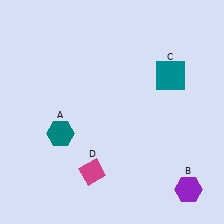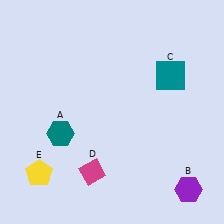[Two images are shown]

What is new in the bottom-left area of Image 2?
A yellow pentagon (E) was added in the bottom-left area of Image 2.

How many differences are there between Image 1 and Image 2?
There is 1 difference between the two images.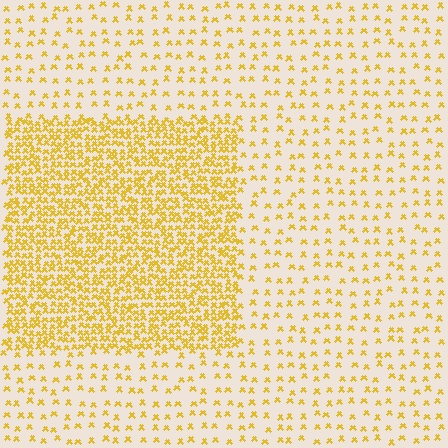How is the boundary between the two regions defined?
The boundary is defined by a change in element density (approximately 3.1x ratio). All elements are the same color, size, and shape.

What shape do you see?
I see a rectangle.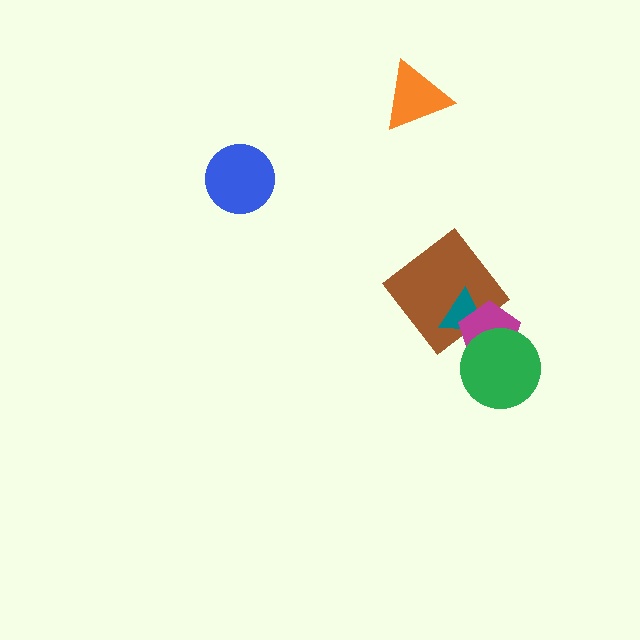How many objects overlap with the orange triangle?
0 objects overlap with the orange triangle.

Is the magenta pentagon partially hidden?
Yes, it is partially covered by another shape.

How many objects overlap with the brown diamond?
2 objects overlap with the brown diamond.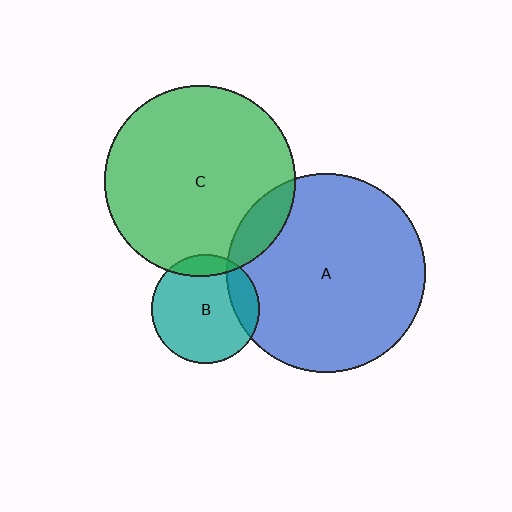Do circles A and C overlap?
Yes.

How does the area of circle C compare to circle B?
Approximately 3.1 times.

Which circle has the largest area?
Circle A (blue).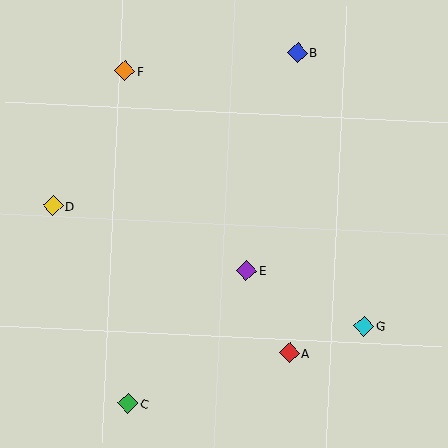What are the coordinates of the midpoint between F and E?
The midpoint between F and E is at (186, 171).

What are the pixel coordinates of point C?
Point C is at (128, 403).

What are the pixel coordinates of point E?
Point E is at (247, 270).